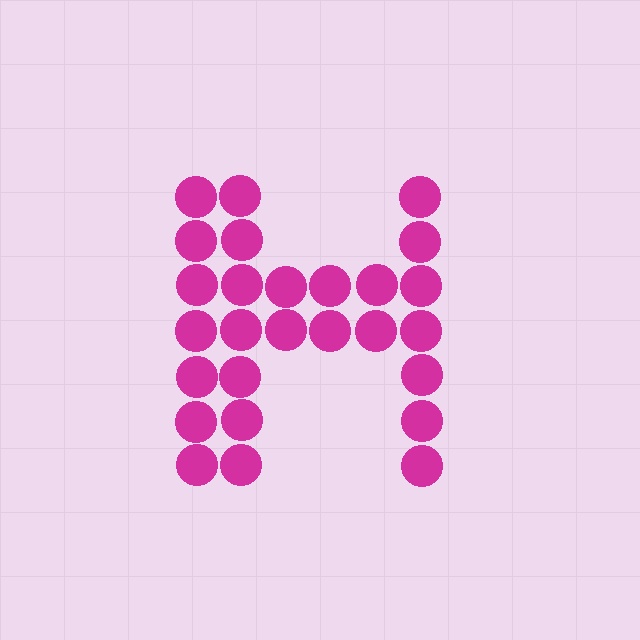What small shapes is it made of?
It is made of small circles.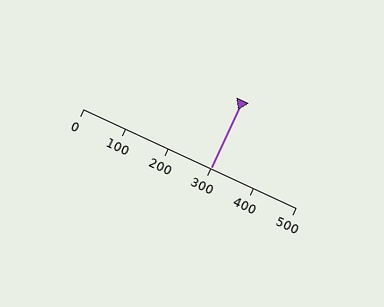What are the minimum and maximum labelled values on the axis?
The axis runs from 0 to 500.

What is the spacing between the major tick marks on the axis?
The major ticks are spaced 100 apart.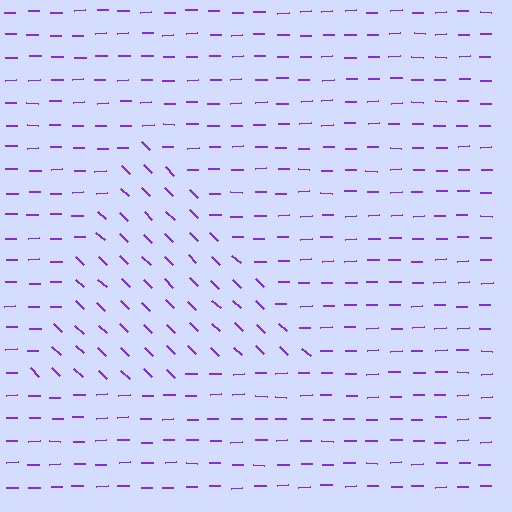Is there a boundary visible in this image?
Yes, there is a texture boundary formed by a change in line orientation.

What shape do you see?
I see a triangle.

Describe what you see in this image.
The image is filled with small purple line segments. A triangle region in the image has lines oriented differently from the surrounding lines, creating a visible texture boundary.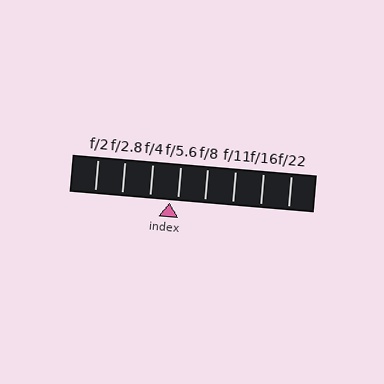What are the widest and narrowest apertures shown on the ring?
The widest aperture shown is f/2 and the narrowest is f/22.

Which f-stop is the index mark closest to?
The index mark is closest to f/5.6.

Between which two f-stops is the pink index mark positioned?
The index mark is between f/4 and f/5.6.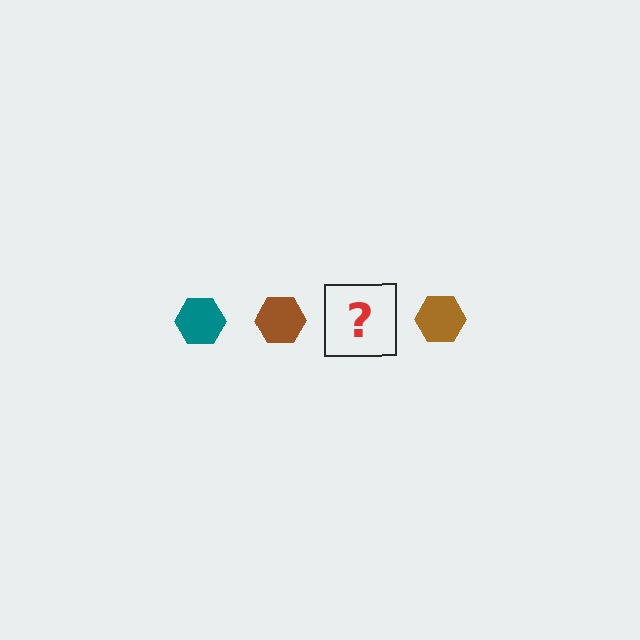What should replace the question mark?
The question mark should be replaced with a teal hexagon.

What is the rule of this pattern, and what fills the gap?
The rule is that the pattern cycles through teal, brown hexagons. The gap should be filled with a teal hexagon.